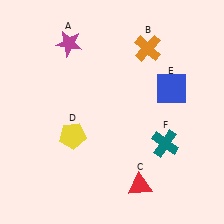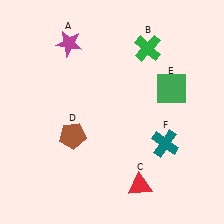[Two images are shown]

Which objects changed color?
B changed from orange to green. D changed from yellow to brown. E changed from blue to green.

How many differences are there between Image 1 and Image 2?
There are 3 differences between the two images.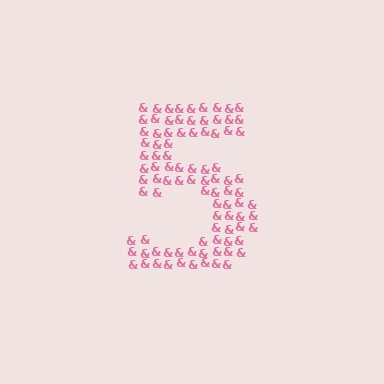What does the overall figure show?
The overall figure shows the digit 5.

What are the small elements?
The small elements are ampersands.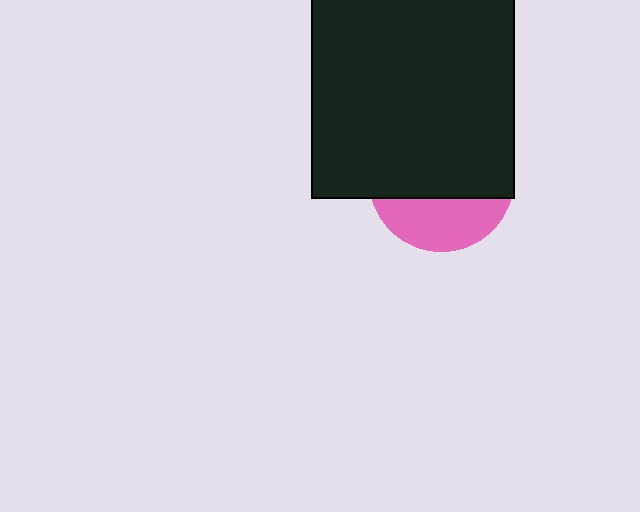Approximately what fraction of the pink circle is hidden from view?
Roughly 67% of the pink circle is hidden behind the black rectangle.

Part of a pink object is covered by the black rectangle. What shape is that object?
It is a circle.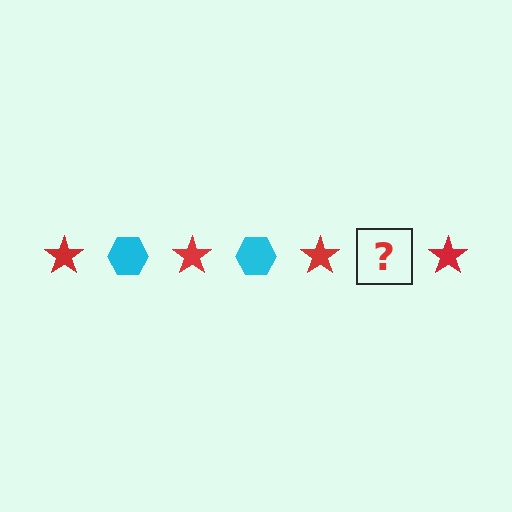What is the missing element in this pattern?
The missing element is a cyan hexagon.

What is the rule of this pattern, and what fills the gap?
The rule is that the pattern alternates between red star and cyan hexagon. The gap should be filled with a cyan hexagon.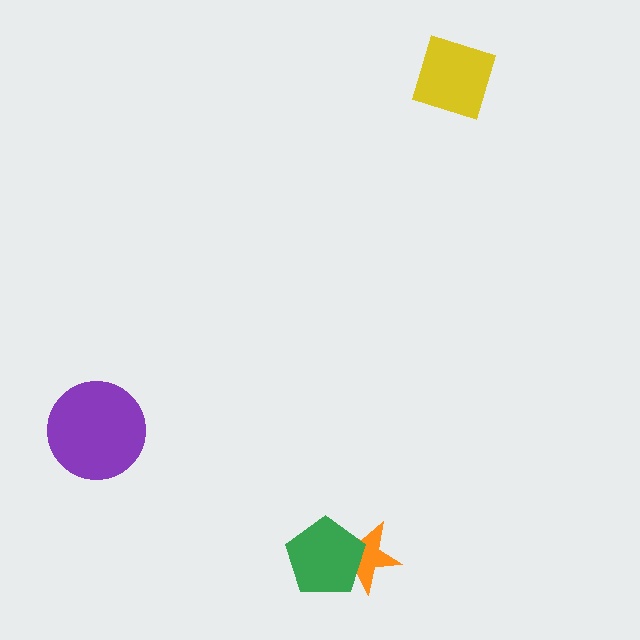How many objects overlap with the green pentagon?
1 object overlaps with the green pentagon.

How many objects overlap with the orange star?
1 object overlaps with the orange star.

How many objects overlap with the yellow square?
0 objects overlap with the yellow square.